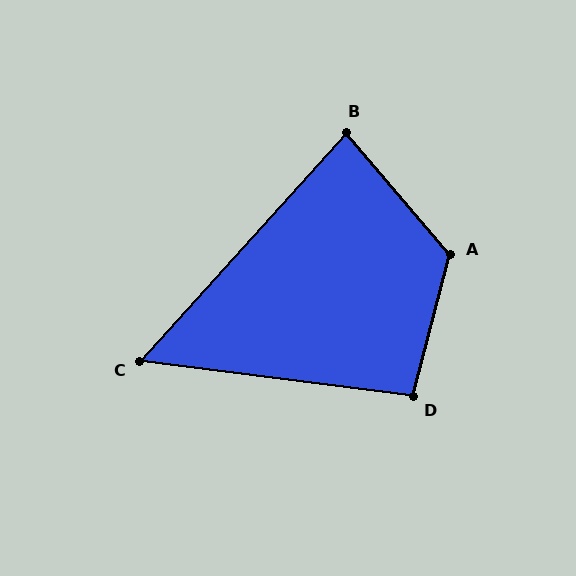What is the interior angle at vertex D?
Approximately 97 degrees (obtuse).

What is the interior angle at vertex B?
Approximately 83 degrees (acute).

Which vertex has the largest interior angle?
A, at approximately 125 degrees.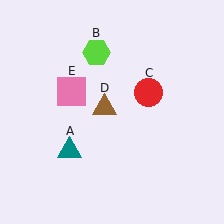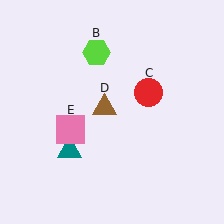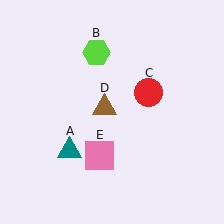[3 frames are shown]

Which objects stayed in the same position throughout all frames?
Teal triangle (object A) and lime hexagon (object B) and red circle (object C) and brown triangle (object D) remained stationary.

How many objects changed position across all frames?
1 object changed position: pink square (object E).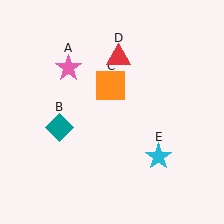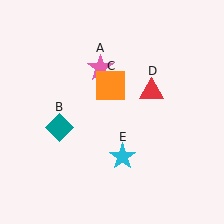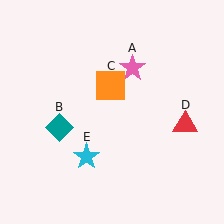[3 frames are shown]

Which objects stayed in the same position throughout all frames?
Teal diamond (object B) and orange square (object C) remained stationary.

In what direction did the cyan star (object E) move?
The cyan star (object E) moved left.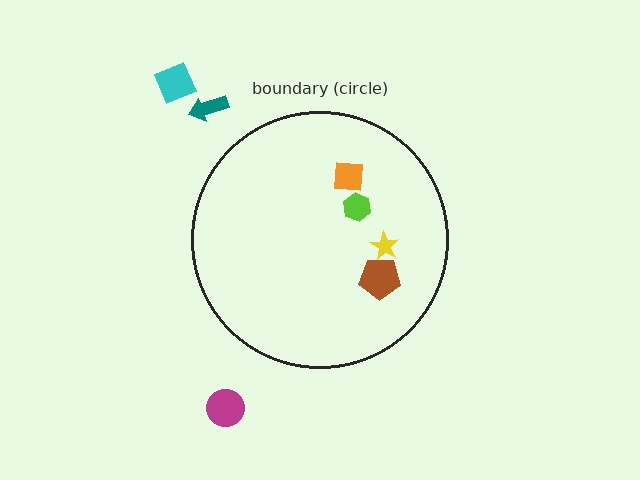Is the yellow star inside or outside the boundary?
Inside.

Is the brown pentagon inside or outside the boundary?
Inside.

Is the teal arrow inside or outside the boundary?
Outside.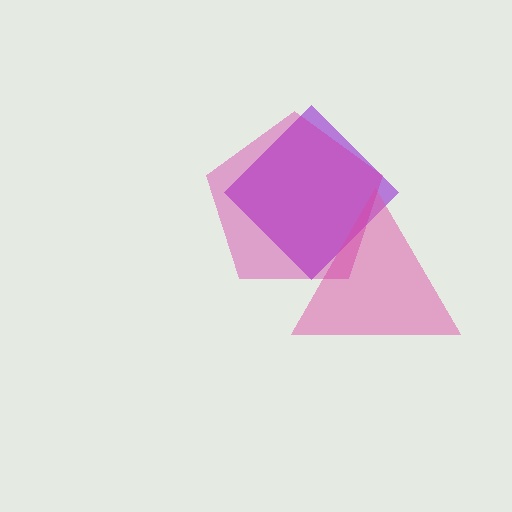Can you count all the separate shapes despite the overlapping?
Yes, there are 3 separate shapes.